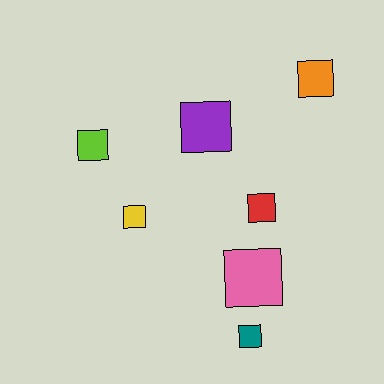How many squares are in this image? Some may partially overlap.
There are 7 squares.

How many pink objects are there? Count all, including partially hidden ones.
There is 1 pink object.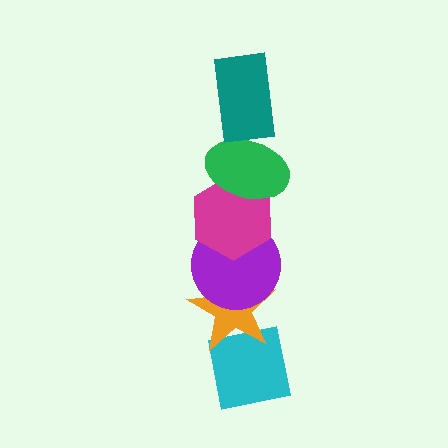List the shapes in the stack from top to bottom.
From top to bottom: the teal rectangle, the green ellipse, the magenta hexagon, the purple circle, the orange star, the cyan square.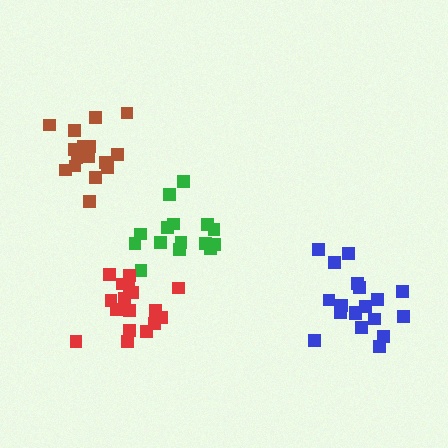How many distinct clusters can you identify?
There are 4 distinct clusters.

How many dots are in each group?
Group 1: 15 dots, Group 2: 17 dots, Group 3: 19 dots, Group 4: 18 dots (69 total).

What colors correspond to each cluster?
The clusters are colored: green, red, blue, brown.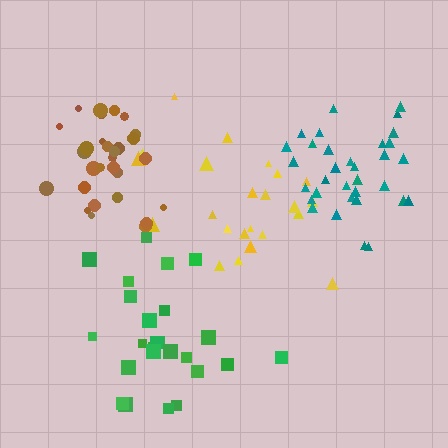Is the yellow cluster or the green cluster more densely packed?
Green.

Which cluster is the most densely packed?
Teal.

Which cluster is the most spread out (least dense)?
Yellow.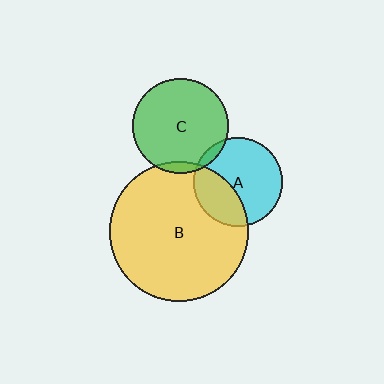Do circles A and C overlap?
Yes.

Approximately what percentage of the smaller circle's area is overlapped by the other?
Approximately 5%.